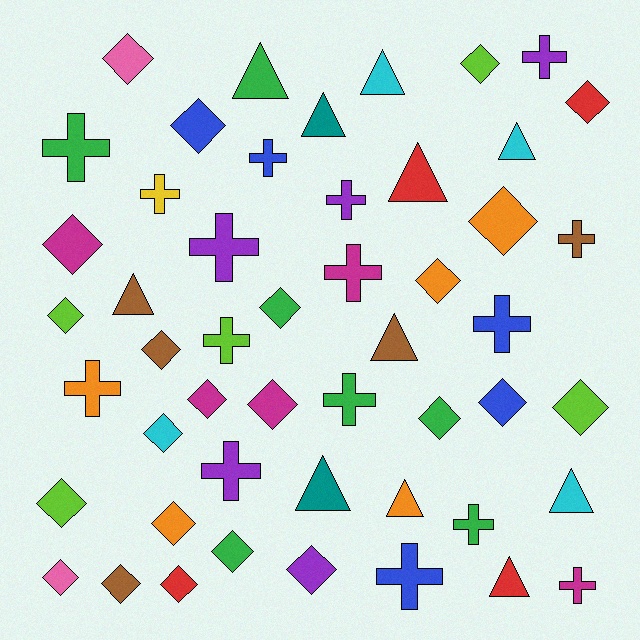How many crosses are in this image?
There are 16 crosses.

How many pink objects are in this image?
There are 2 pink objects.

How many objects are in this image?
There are 50 objects.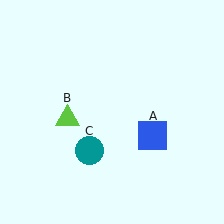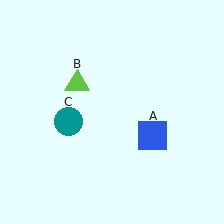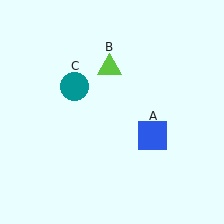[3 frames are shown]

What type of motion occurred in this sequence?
The lime triangle (object B), teal circle (object C) rotated clockwise around the center of the scene.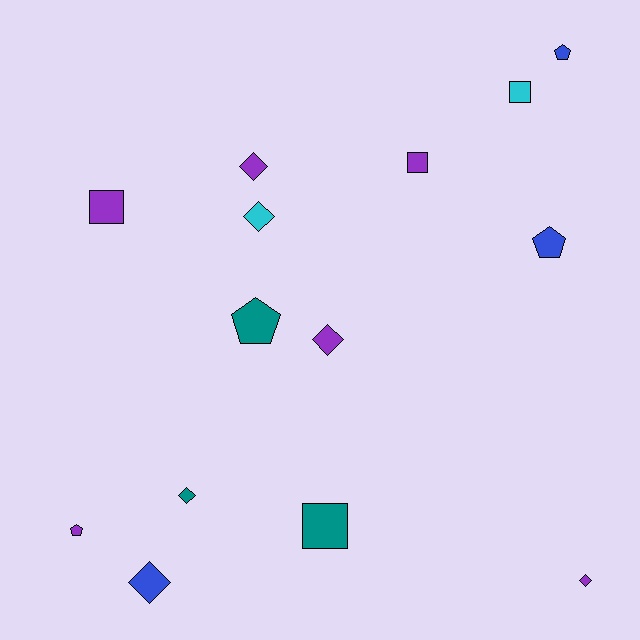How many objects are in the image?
There are 14 objects.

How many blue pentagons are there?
There are 2 blue pentagons.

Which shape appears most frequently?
Diamond, with 6 objects.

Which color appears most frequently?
Purple, with 6 objects.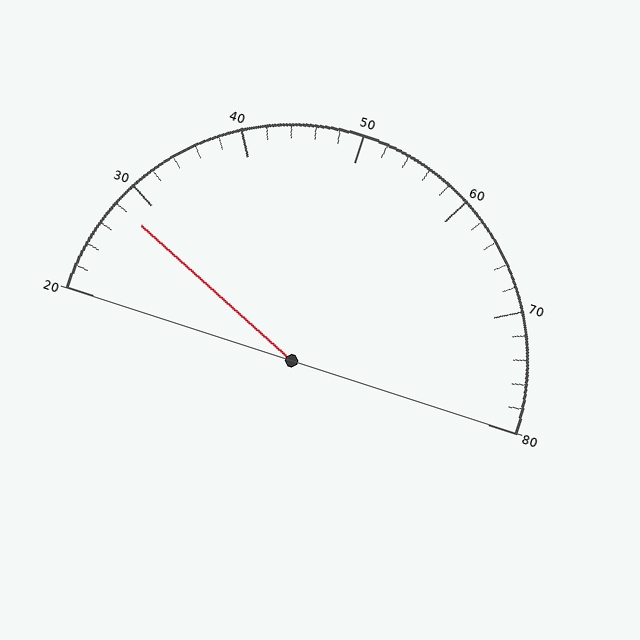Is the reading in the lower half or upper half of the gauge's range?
The reading is in the lower half of the range (20 to 80).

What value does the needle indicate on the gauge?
The needle indicates approximately 28.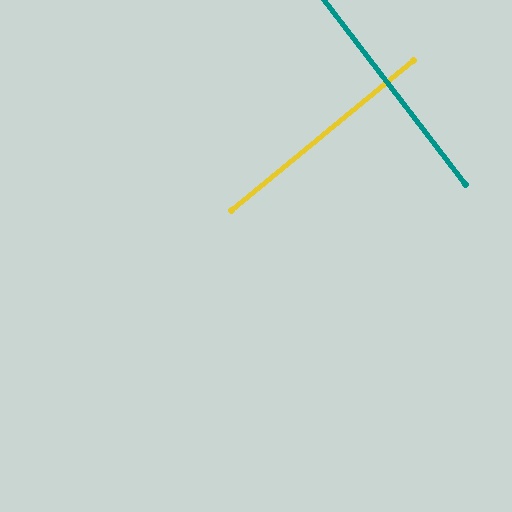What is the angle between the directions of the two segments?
Approximately 88 degrees.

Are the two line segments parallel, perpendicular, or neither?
Perpendicular — they meet at approximately 88°.